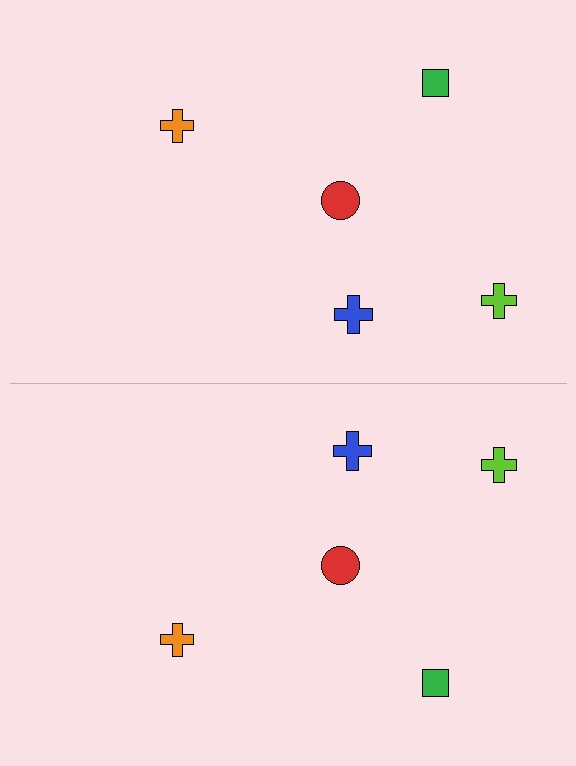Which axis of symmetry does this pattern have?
The pattern has a horizontal axis of symmetry running through the center of the image.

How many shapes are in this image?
There are 10 shapes in this image.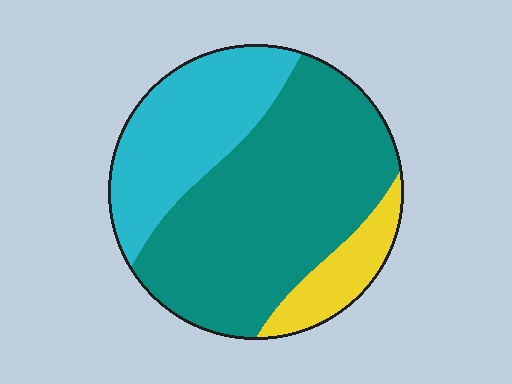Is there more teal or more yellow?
Teal.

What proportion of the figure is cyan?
Cyan covers about 30% of the figure.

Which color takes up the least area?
Yellow, at roughly 10%.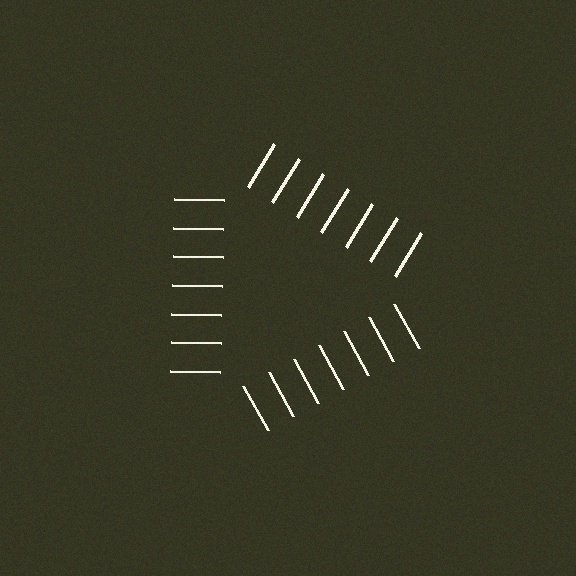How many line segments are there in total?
21 — 7 along each of the 3 edges.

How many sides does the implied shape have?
3 sides — the line-ends trace a triangle.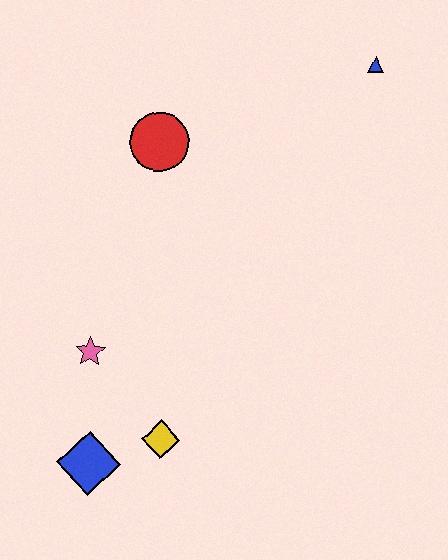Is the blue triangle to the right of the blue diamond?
Yes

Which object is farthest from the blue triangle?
The blue diamond is farthest from the blue triangle.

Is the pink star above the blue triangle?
No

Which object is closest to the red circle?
The pink star is closest to the red circle.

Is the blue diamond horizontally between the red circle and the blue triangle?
No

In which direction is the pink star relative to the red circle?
The pink star is below the red circle.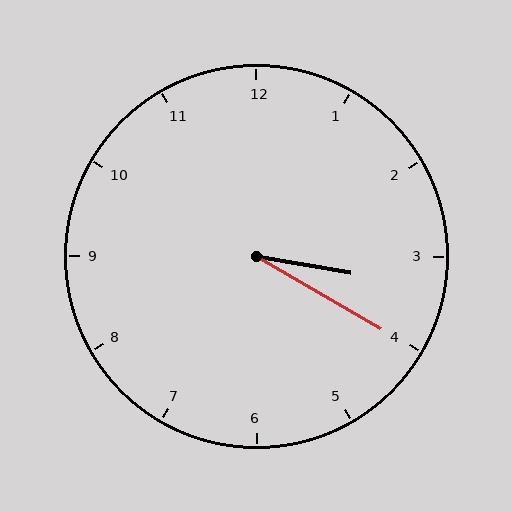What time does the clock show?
3:20.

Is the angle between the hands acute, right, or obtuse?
It is acute.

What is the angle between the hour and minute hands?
Approximately 20 degrees.